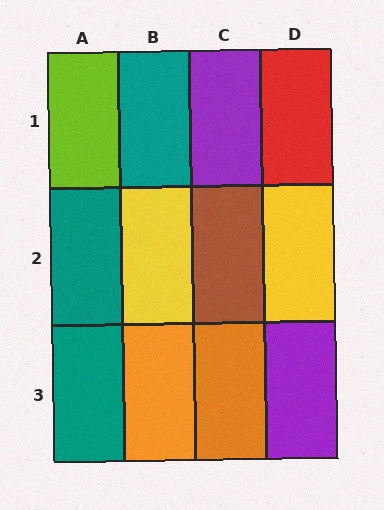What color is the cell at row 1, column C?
Purple.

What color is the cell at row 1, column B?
Teal.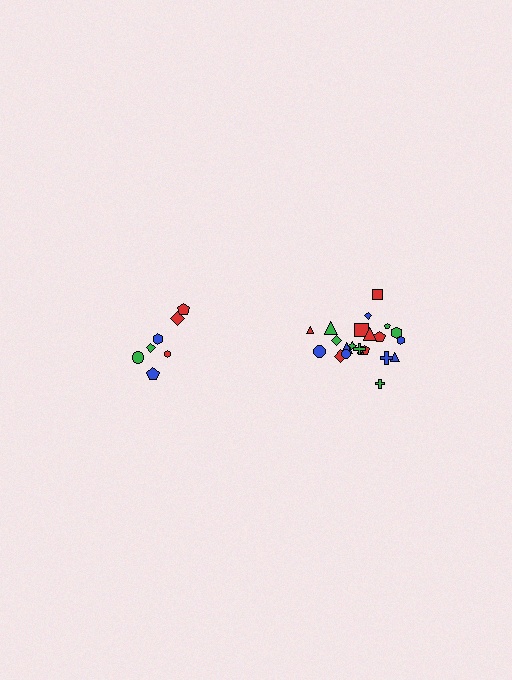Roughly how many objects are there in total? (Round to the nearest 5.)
Roughly 30 objects in total.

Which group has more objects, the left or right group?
The right group.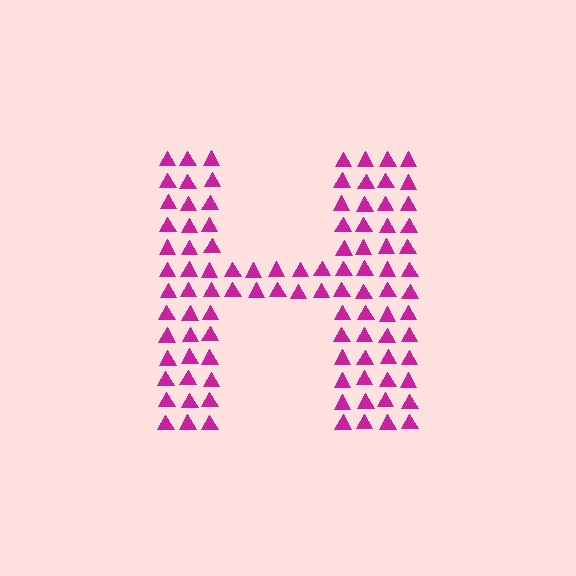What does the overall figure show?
The overall figure shows the letter H.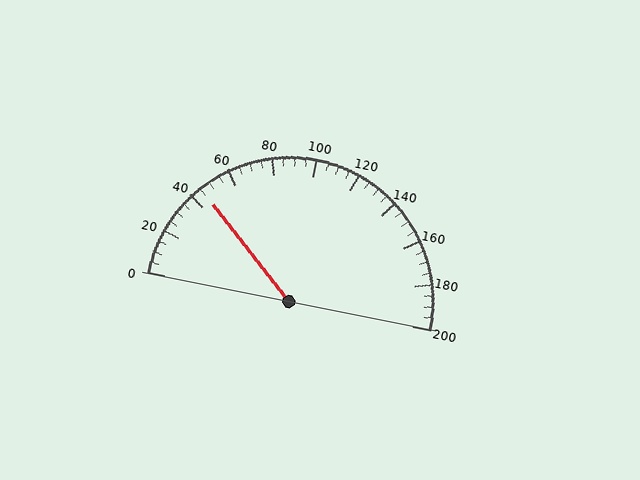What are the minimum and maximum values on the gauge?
The gauge ranges from 0 to 200.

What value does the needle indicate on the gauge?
The needle indicates approximately 45.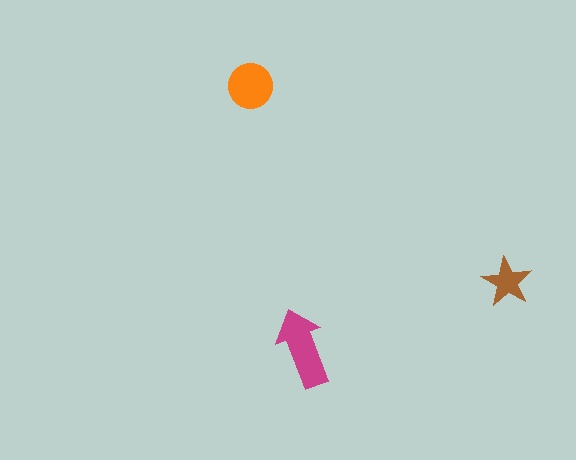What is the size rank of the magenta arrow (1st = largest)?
1st.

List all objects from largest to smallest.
The magenta arrow, the orange circle, the brown star.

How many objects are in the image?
There are 3 objects in the image.